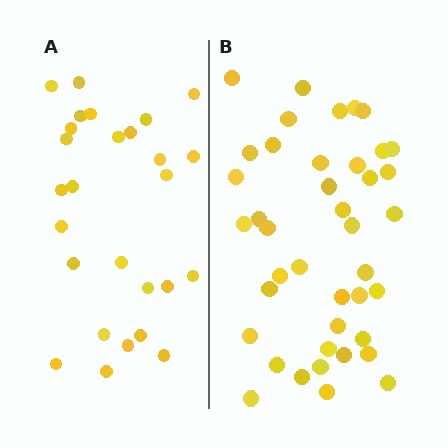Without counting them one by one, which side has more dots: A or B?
Region B (the right region) has more dots.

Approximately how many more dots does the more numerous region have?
Region B has approximately 15 more dots than region A.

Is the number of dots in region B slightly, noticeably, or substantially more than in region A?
Region B has substantially more. The ratio is roughly 1.5 to 1.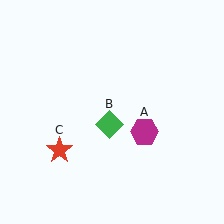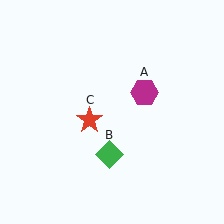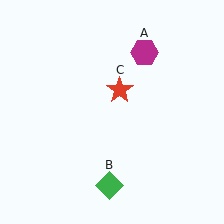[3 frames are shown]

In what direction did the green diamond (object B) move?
The green diamond (object B) moved down.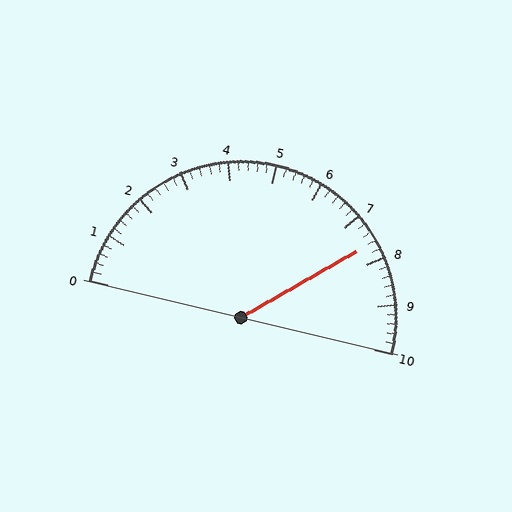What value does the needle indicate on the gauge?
The needle indicates approximately 7.6.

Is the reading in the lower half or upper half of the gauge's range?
The reading is in the upper half of the range (0 to 10).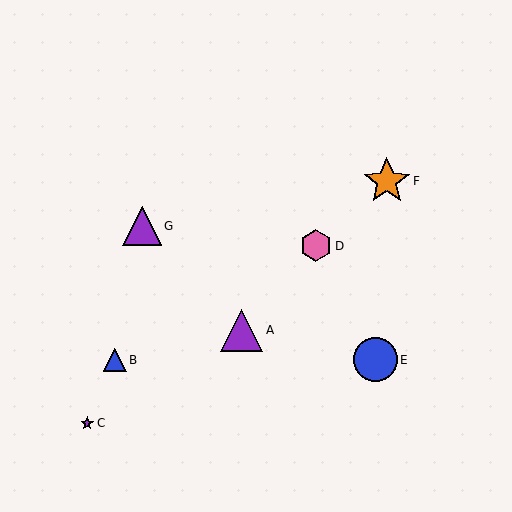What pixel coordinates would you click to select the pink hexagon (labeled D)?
Click at (316, 246) to select the pink hexagon D.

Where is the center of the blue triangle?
The center of the blue triangle is at (115, 360).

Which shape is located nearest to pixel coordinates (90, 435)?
The purple star (labeled C) at (87, 423) is nearest to that location.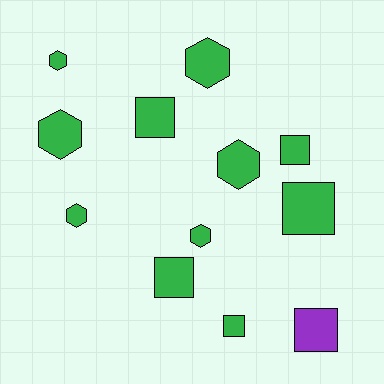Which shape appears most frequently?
Square, with 6 objects.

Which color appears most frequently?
Green, with 11 objects.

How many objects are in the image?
There are 12 objects.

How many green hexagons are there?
There are 6 green hexagons.